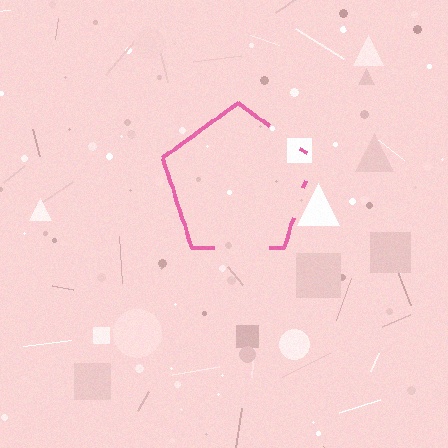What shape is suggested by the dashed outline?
The dashed outline suggests a pentagon.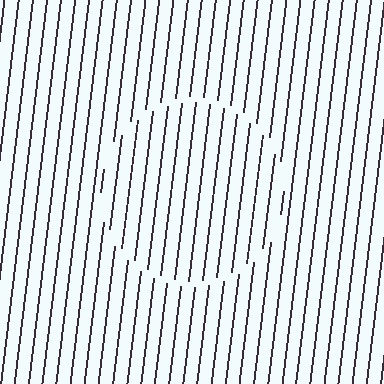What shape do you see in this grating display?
An illusory circle. The interior of the shape contains the same grating, shifted by half a period — the contour is defined by the phase discontinuity where line-ends from the inner and outer gratings abut.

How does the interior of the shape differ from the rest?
The interior of the shape contains the same grating, shifted by half a period — the contour is defined by the phase discontinuity where line-ends from the inner and outer gratings abut.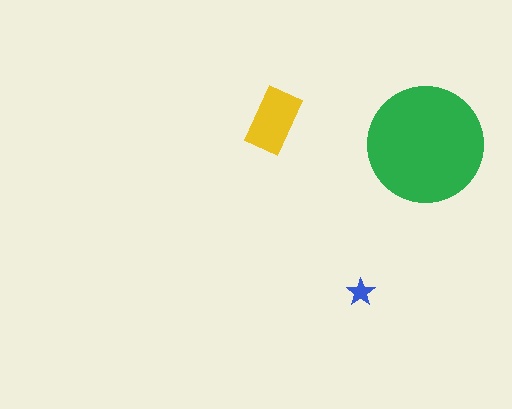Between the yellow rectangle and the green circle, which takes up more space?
The green circle.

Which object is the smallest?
The blue star.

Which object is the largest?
The green circle.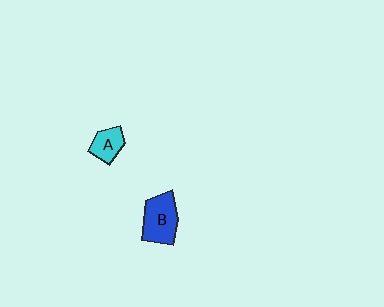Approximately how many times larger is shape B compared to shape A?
Approximately 1.7 times.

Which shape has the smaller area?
Shape A (cyan).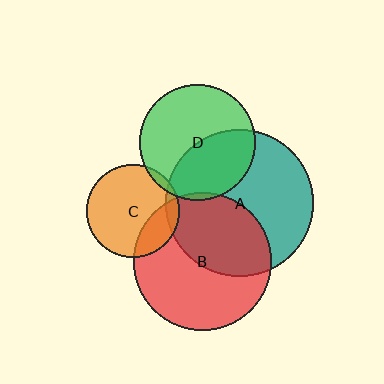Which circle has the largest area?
Circle A (teal).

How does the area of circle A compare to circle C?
Approximately 2.5 times.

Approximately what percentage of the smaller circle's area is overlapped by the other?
Approximately 5%.